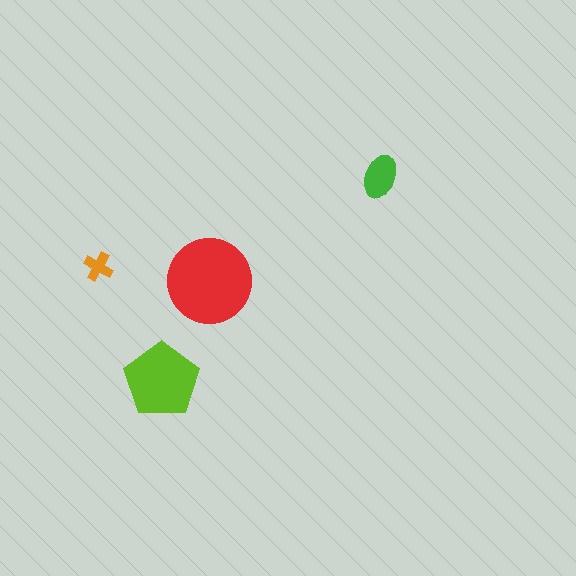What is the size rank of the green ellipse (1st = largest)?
3rd.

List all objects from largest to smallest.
The red circle, the lime pentagon, the green ellipse, the orange cross.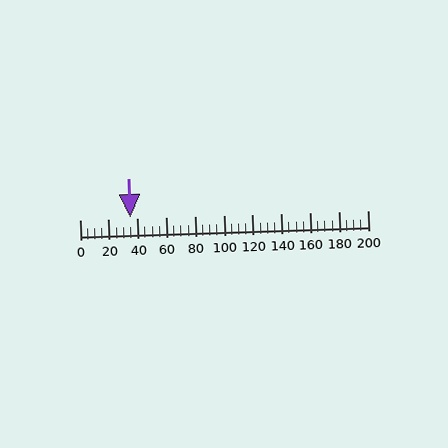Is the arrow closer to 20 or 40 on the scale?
The arrow is closer to 40.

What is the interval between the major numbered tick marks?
The major tick marks are spaced 20 units apart.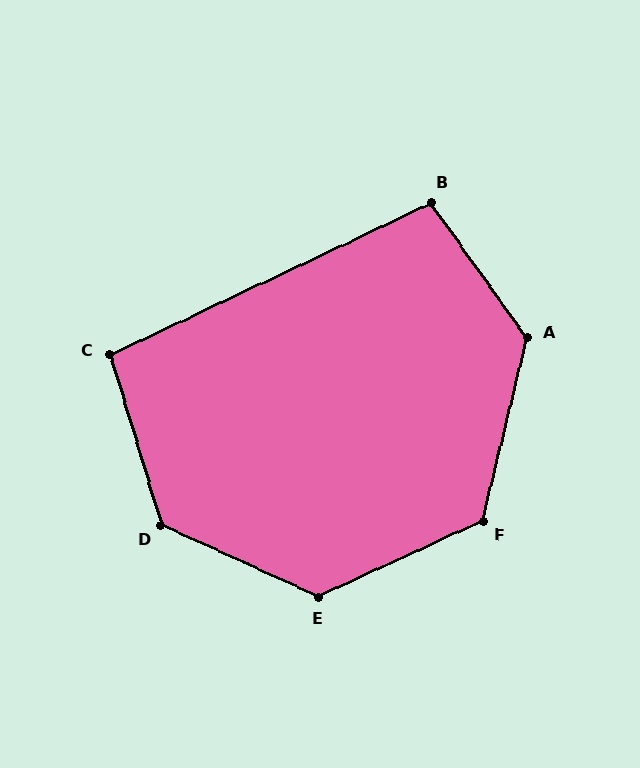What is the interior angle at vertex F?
Approximately 128 degrees (obtuse).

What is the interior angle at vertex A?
Approximately 131 degrees (obtuse).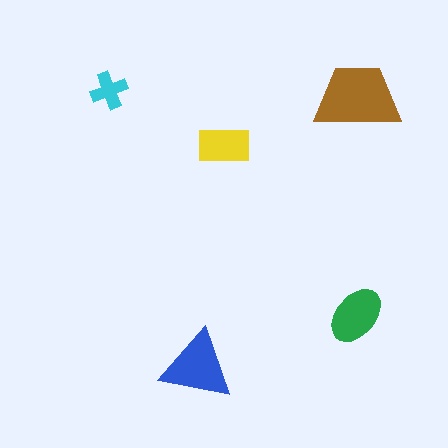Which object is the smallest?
The cyan cross.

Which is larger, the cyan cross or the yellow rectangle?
The yellow rectangle.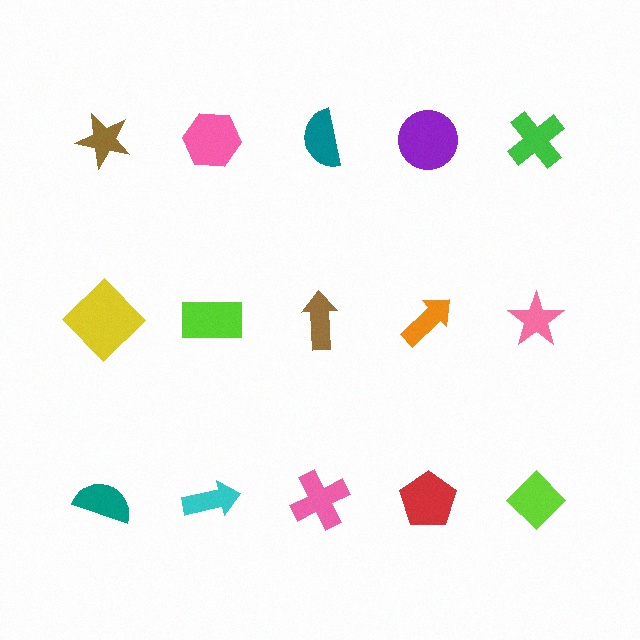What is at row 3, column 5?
A lime diamond.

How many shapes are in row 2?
5 shapes.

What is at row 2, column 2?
A lime rectangle.